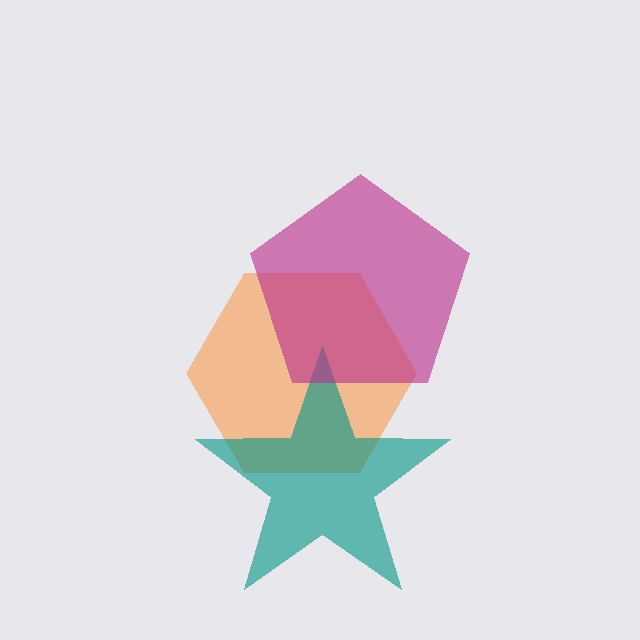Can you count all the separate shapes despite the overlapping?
Yes, there are 3 separate shapes.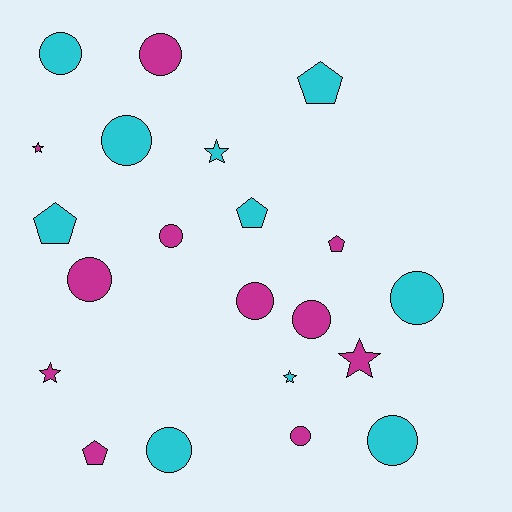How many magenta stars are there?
There are 3 magenta stars.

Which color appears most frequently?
Magenta, with 11 objects.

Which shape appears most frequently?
Circle, with 11 objects.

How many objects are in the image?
There are 21 objects.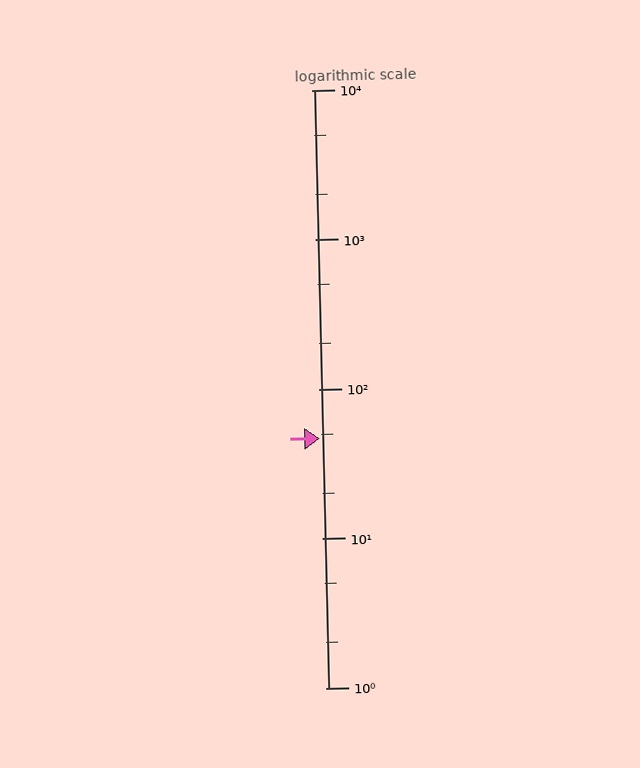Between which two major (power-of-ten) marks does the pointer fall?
The pointer is between 10 and 100.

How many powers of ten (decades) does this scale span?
The scale spans 4 decades, from 1 to 10000.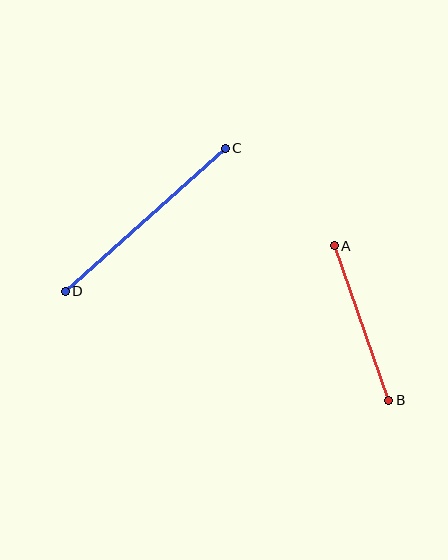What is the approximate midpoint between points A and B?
The midpoint is at approximately (361, 323) pixels.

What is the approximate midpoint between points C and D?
The midpoint is at approximately (145, 220) pixels.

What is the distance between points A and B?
The distance is approximately 164 pixels.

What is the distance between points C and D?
The distance is approximately 215 pixels.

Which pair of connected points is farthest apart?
Points C and D are farthest apart.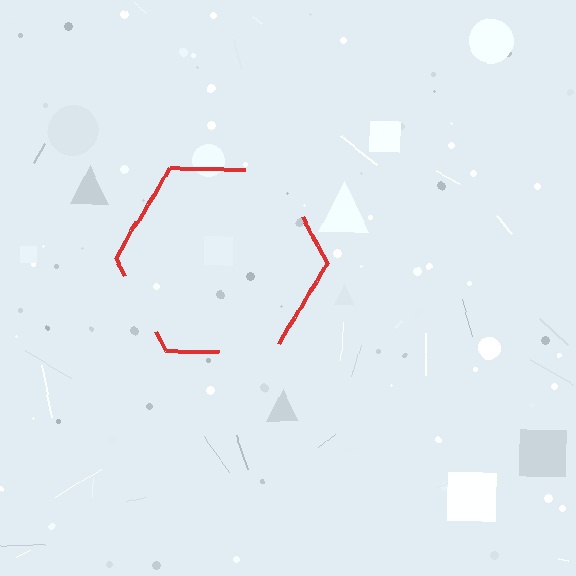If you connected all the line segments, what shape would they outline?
They would outline a hexagon.